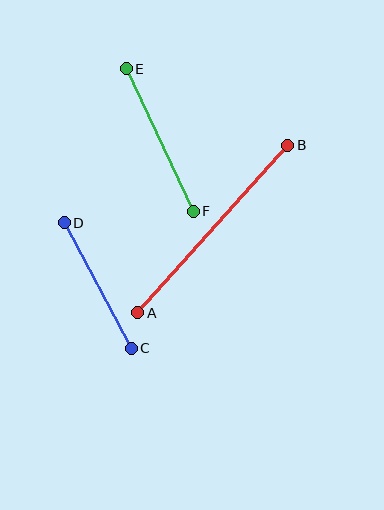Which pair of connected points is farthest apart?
Points A and B are farthest apart.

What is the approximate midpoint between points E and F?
The midpoint is at approximately (160, 140) pixels.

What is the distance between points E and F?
The distance is approximately 158 pixels.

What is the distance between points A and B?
The distance is approximately 225 pixels.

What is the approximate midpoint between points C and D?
The midpoint is at approximately (98, 286) pixels.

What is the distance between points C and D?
The distance is approximately 142 pixels.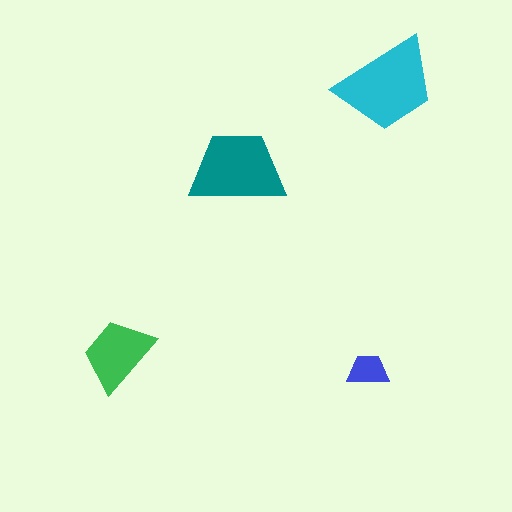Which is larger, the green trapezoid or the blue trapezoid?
The green one.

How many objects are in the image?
There are 4 objects in the image.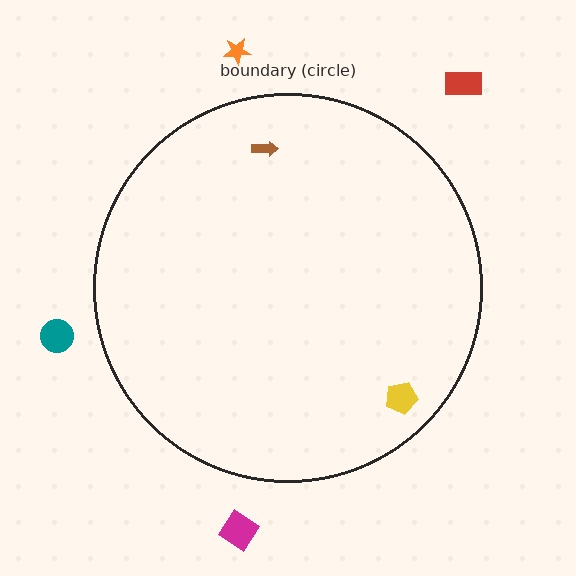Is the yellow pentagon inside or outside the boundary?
Inside.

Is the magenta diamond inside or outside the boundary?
Outside.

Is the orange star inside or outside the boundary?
Outside.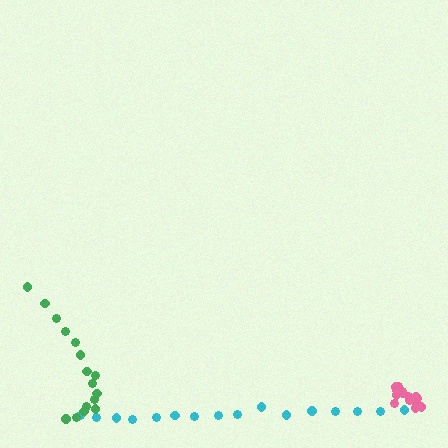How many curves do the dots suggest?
There are 3 distinct paths.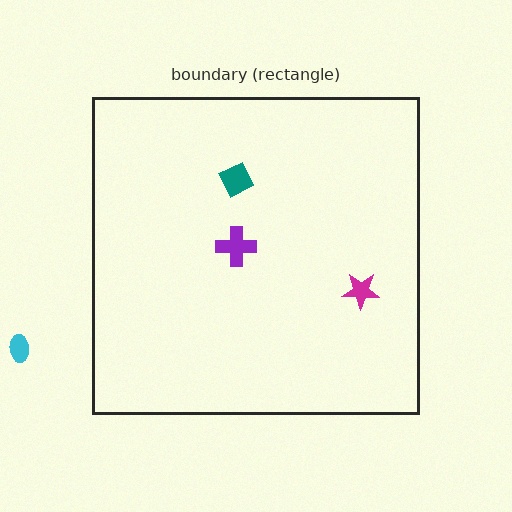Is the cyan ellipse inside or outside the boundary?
Outside.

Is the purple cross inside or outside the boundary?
Inside.